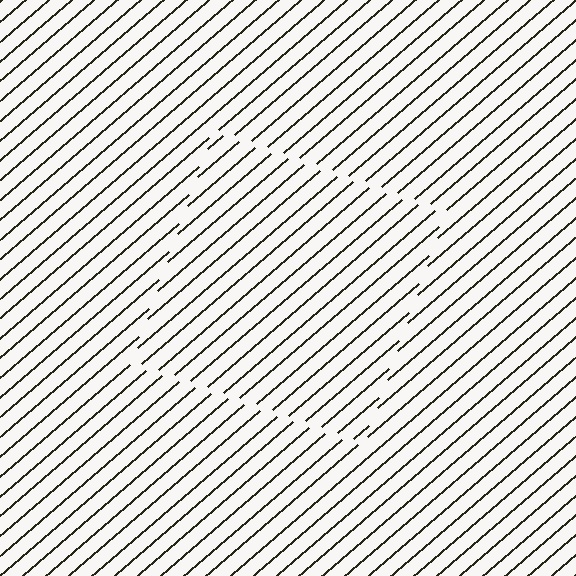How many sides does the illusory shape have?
4 sides — the line-ends trace a square.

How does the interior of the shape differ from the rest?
The interior of the shape contains the same grating, shifted by half a period — the contour is defined by the phase discontinuity where line-ends from the inner and outer gratings abut.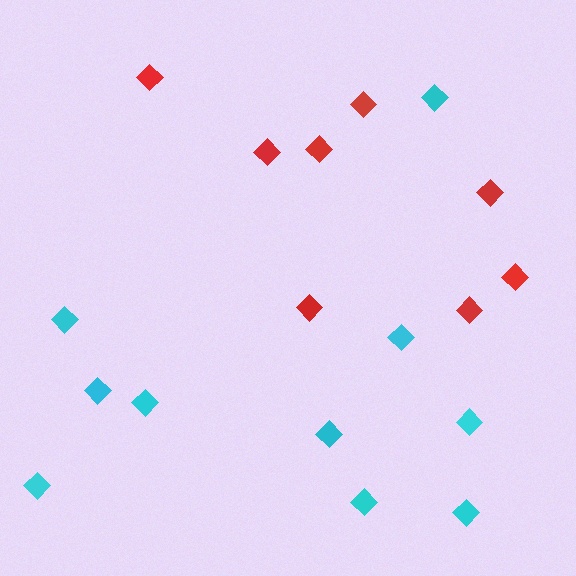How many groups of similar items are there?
There are 2 groups: one group of red diamonds (8) and one group of cyan diamonds (10).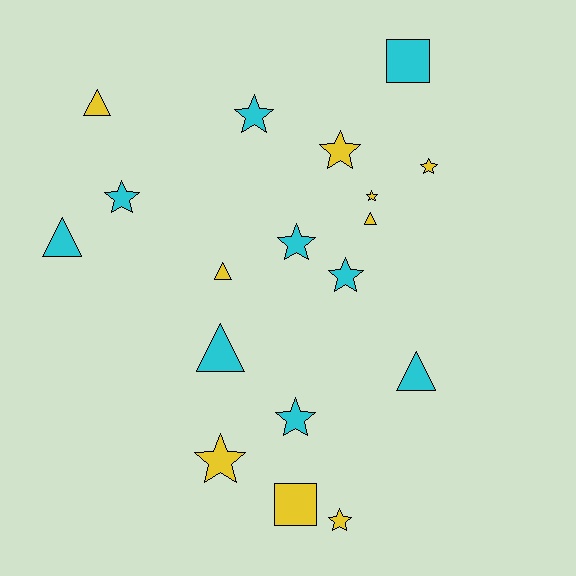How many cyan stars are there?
There are 5 cyan stars.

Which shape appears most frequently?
Star, with 10 objects.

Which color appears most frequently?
Cyan, with 9 objects.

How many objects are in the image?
There are 18 objects.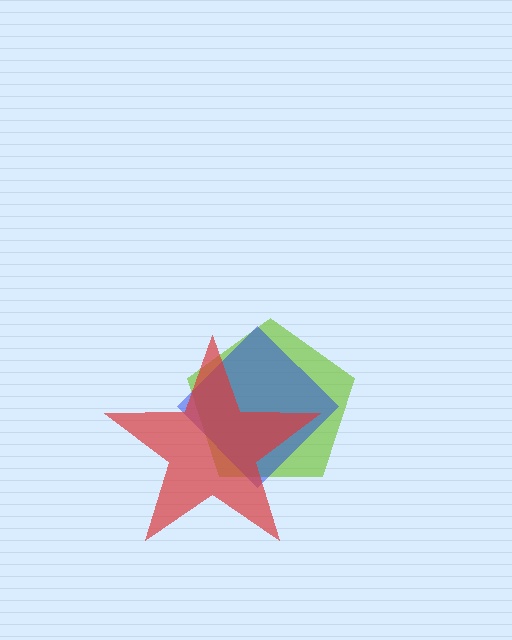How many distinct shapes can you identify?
There are 3 distinct shapes: a lime pentagon, a blue diamond, a red star.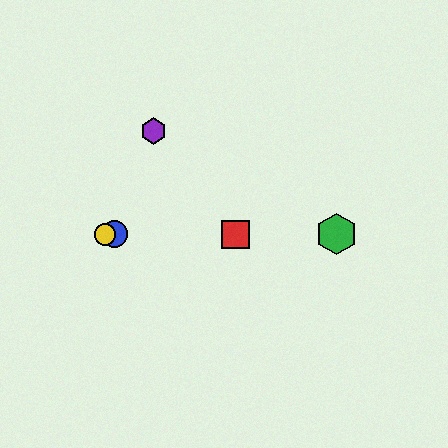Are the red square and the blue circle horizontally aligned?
Yes, both are at y≈234.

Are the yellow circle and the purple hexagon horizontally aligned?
No, the yellow circle is at y≈234 and the purple hexagon is at y≈131.